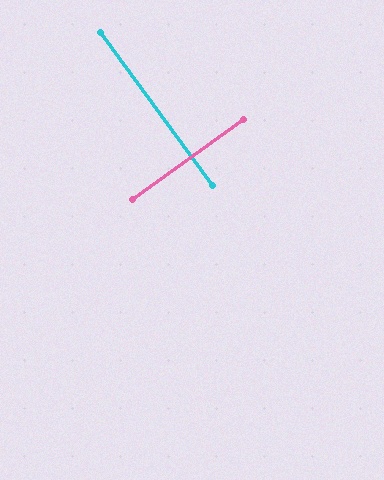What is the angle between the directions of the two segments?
Approximately 89 degrees.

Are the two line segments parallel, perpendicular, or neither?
Perpendicular — they meet at approximately 89°.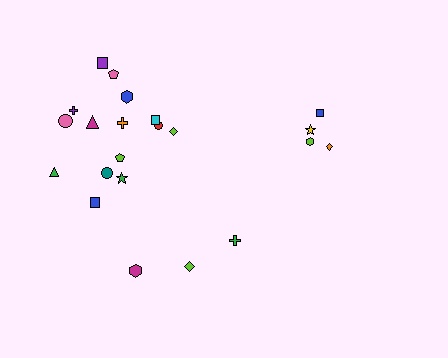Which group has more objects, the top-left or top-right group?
The top-left group.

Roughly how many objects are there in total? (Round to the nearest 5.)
Roughly 20 objects in total.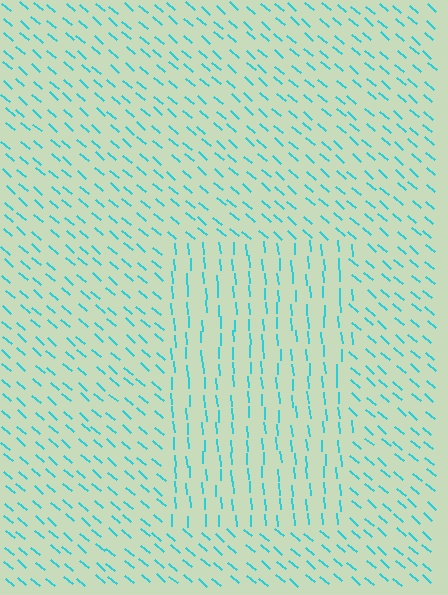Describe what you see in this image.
The image is filled with small cyan line segments. A rectangle region in the image has lines oriented differently from the surrounding lines, creating a visible texture boundary.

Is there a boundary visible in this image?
Yes, there is a texture boundary formed by a change in line orientation.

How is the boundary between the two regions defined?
The boundary is defined purely by a change in line orientation (approximately 45 degrees difference). All lines are the same color and thickness.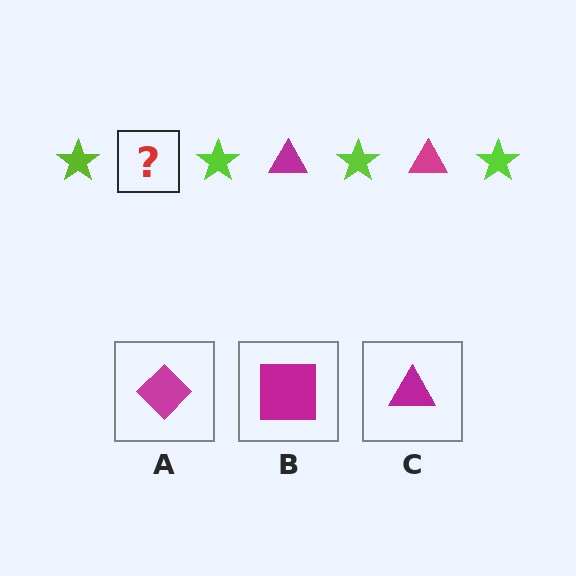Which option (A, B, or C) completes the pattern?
C.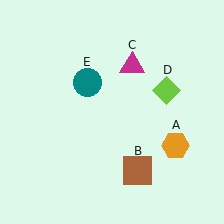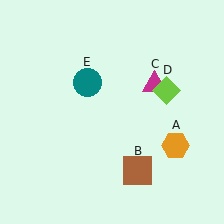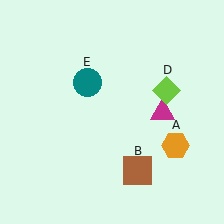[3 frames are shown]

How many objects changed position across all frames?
1 object changed position: magenta triangle (object C).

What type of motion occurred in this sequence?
The magenta triangle (object C) rotated clockwise around the center of the scene.